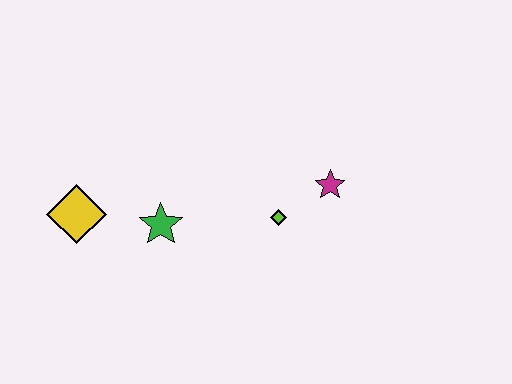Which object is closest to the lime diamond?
The magenta star is closest to the lime diamond.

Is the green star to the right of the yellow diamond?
Yes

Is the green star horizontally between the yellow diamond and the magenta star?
Yes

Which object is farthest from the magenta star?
The yellow diamond is farthest from the magenta star.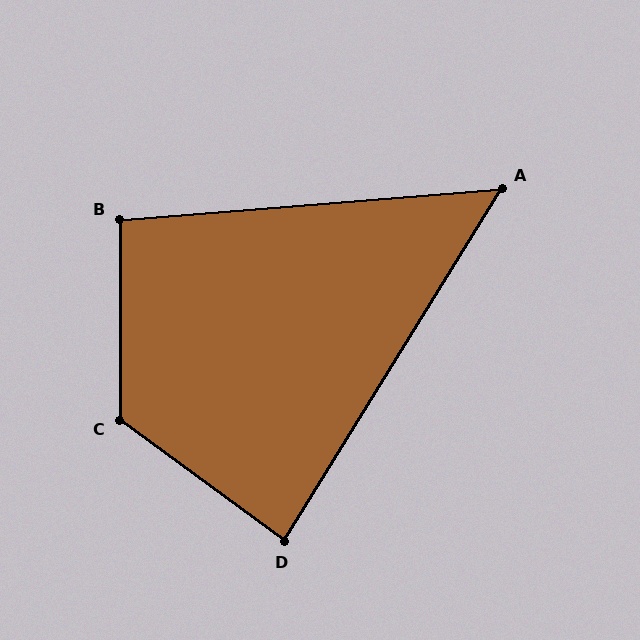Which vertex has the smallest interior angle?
A, at approximately 54 degrees.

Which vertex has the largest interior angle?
C, at approximately 126 degrees.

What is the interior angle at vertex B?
Approximately 95 degrees (approximately right).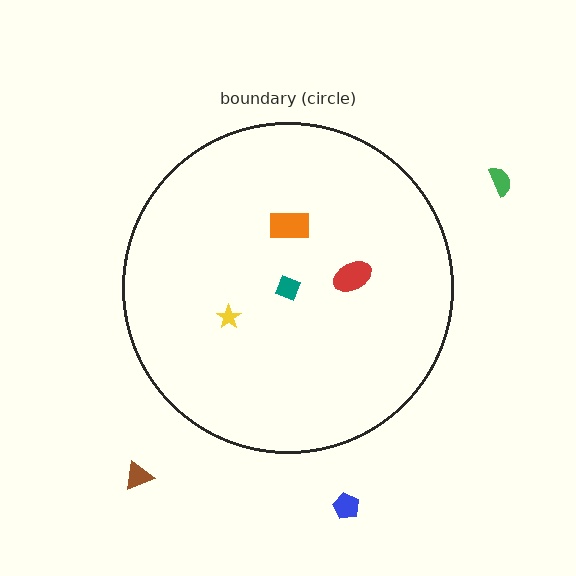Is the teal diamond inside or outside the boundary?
Inside.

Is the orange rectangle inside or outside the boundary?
Inside.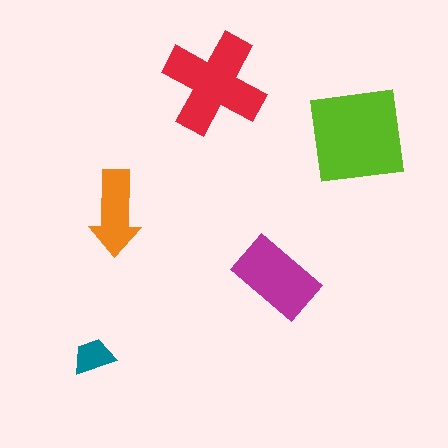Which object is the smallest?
The teal trapezoid.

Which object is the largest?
The lime square.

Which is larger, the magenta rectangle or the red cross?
The red cross.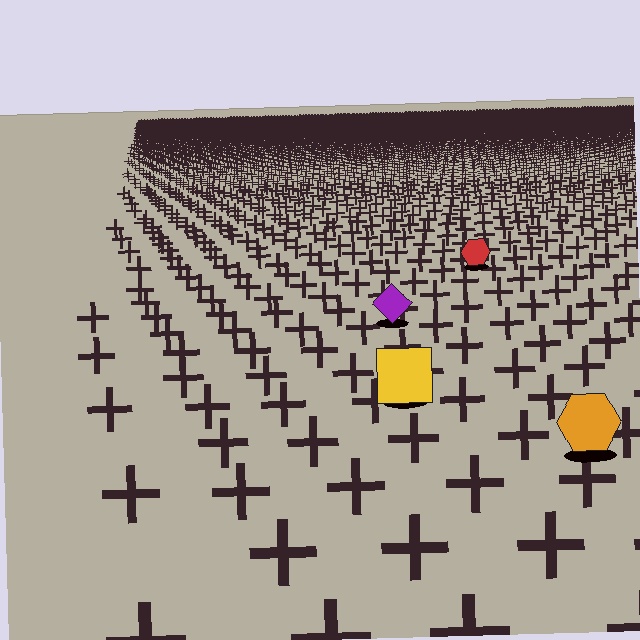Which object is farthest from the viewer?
The red hexagon is farthest from the viewer. It appears smaller and the ground texture around it is denser.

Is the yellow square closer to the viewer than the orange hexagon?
No. The orange hexagon is closer — you can tell from the texture gradient: the ground texture is coarser near it.